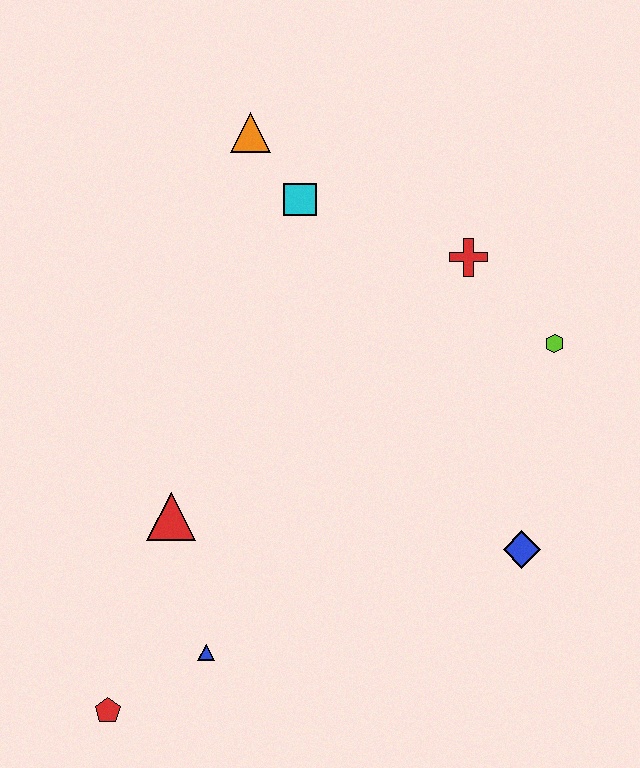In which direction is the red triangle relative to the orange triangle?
The red triangle is below the orange triangle.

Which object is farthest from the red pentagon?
The orange triangle is farthest from the red pentagon.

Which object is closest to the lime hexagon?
The red cross is closest to the lime hexagon.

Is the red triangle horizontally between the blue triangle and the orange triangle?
No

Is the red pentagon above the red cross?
No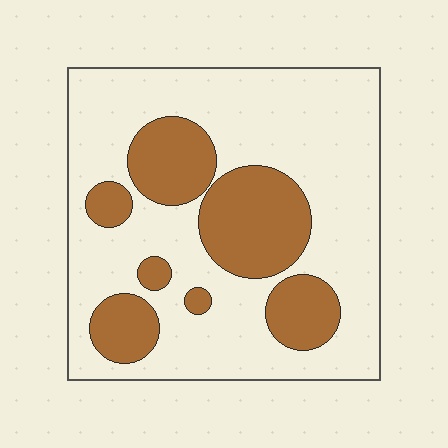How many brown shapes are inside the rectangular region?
7.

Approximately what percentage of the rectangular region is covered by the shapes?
Approximately 30%.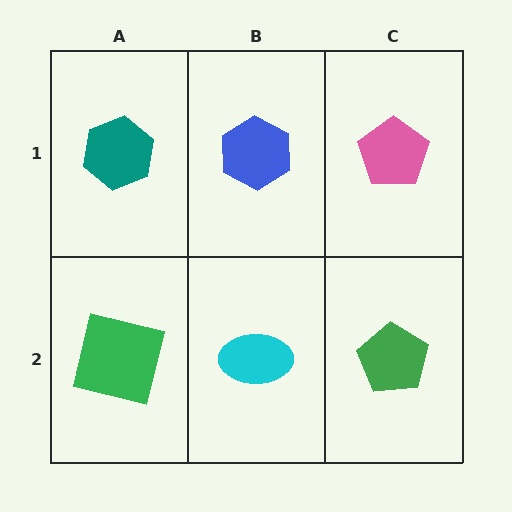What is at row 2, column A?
A green square.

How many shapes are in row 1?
3 shapes.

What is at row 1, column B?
A blue hexagon.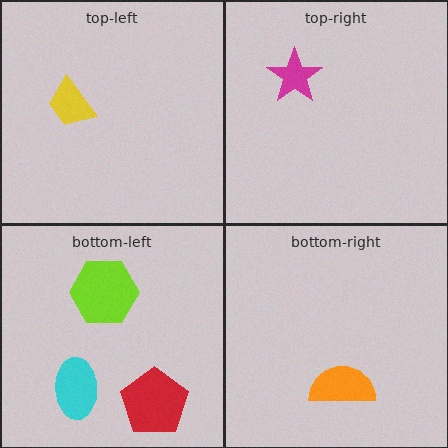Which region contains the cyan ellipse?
The bottom-left region.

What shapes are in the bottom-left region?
The lime hexagon, the cyan ellipse, the red pentagon.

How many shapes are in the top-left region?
1.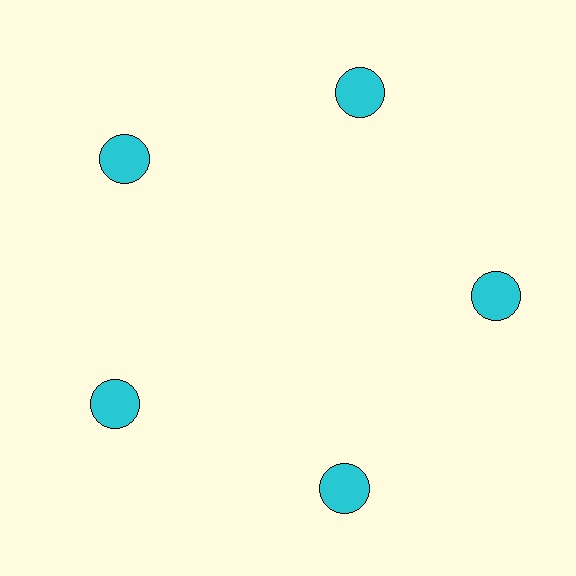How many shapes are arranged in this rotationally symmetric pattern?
There are 5 shapes, arranged in 5 groups of 1.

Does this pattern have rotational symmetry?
Yes, this pattern has 5-fold rotational symmetry. It looks the same after rotating 72 degrees around the center.